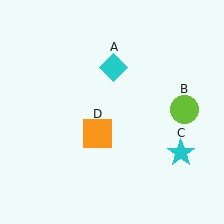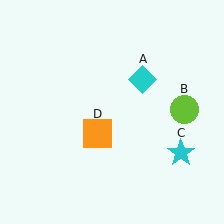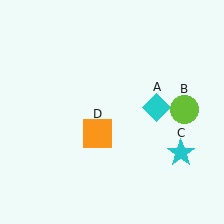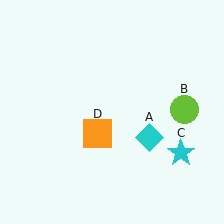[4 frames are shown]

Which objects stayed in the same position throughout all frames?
Lime circle (object B) and cyan star (object C) and orange square (object D) remained stationary.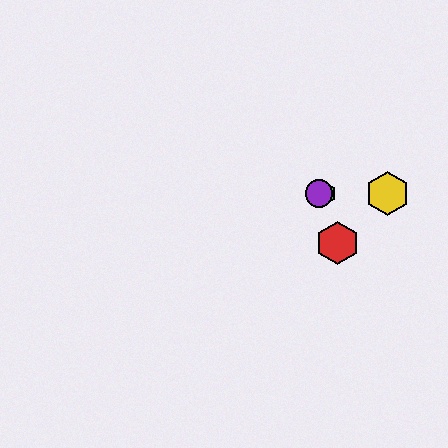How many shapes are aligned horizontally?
4 shapes (the blue circle, the green hexagon, the yellow hexagon, the purple circle) are aligned horizontally.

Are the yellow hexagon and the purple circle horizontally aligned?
Yes, both are at y≈194.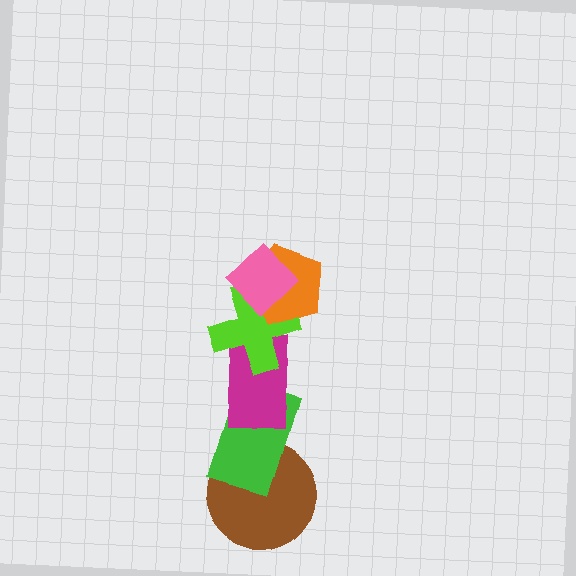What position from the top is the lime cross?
The lime cross is 3rd from the top.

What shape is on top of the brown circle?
The green rectangle is on top of the brown circle.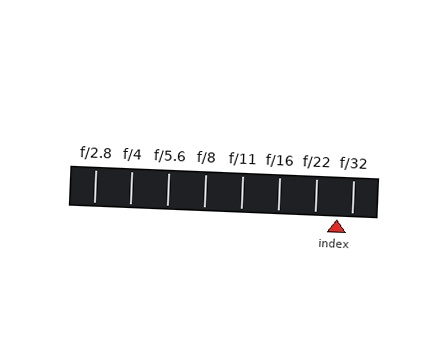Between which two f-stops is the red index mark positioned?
The index mark is between f/22 and f/32.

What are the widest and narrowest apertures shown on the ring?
The widest aperture shown is f/2.8 and the narrowest is f/32.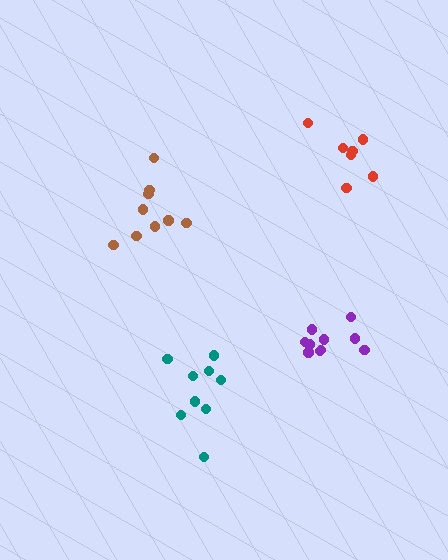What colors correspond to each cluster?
The clusters are colored: brown, red, teal, purple.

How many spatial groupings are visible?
There are 4 spatial groupings.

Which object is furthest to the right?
The red cluster is rightmost.